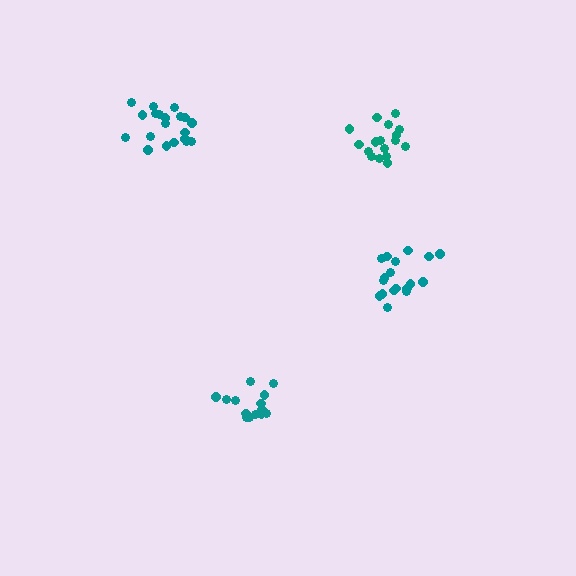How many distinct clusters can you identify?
There are 4 distinct clusters.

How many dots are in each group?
Group 1: 20 dots, Group 2: 18 dots, Group 3: 17 dots, Group 4: 15 dots (70 total).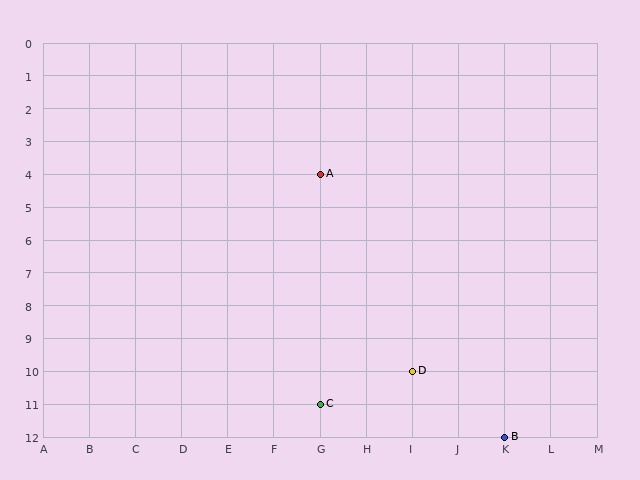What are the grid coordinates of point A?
Point A is at grid coordinates (G, 4).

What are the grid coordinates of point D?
Point D is at grid coordinates (I, 10).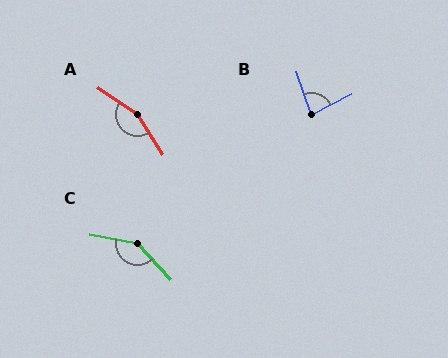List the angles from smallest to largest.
B (82°), C (144°), A (157°).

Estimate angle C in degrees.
Approximately 144 degrees.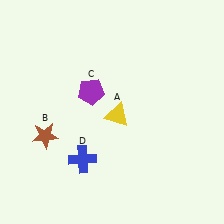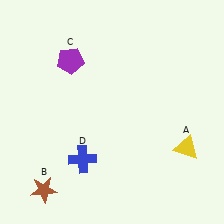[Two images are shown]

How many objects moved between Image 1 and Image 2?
3 objects moved between the two images.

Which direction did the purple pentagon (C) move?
The purple pentagon (C) moved up.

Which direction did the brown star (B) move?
The brown star (B) moved down.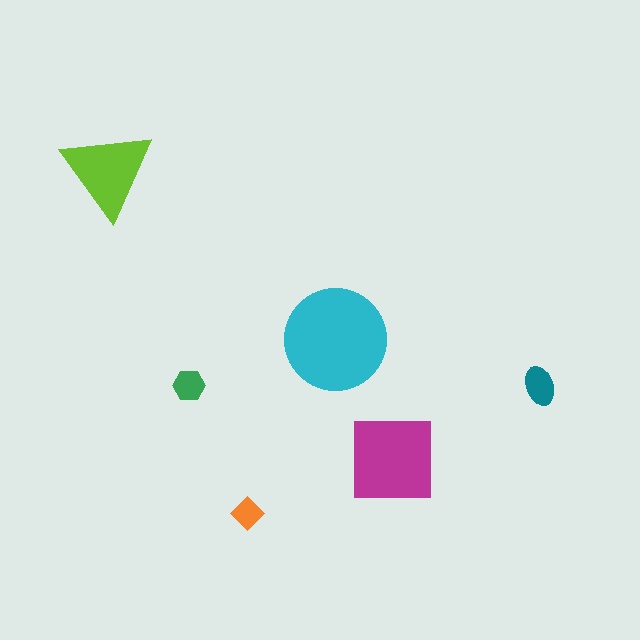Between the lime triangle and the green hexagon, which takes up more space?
The lime triangle.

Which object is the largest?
The cyan circle.